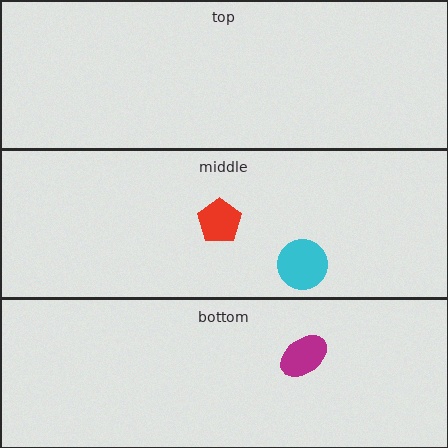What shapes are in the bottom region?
The magenta ellipse.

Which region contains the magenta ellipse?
The bottom region.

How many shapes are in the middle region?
2.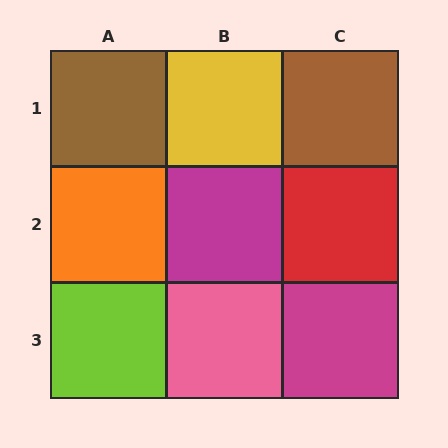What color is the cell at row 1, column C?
Brown.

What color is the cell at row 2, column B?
Magenta.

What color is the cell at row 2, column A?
Orange.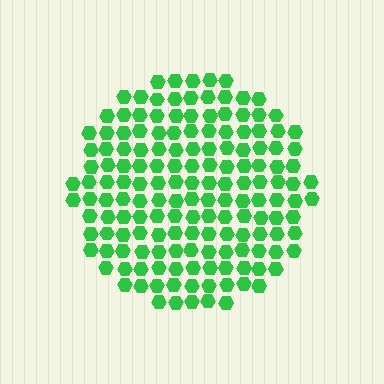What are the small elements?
The small elements are hexagons.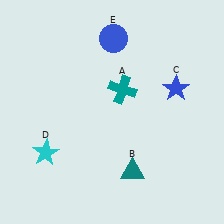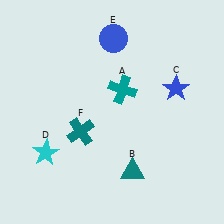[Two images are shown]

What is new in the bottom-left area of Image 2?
A teal cross (F) was added in the bottom-left area of Image 2.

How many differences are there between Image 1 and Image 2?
There is 1 difference between the two images.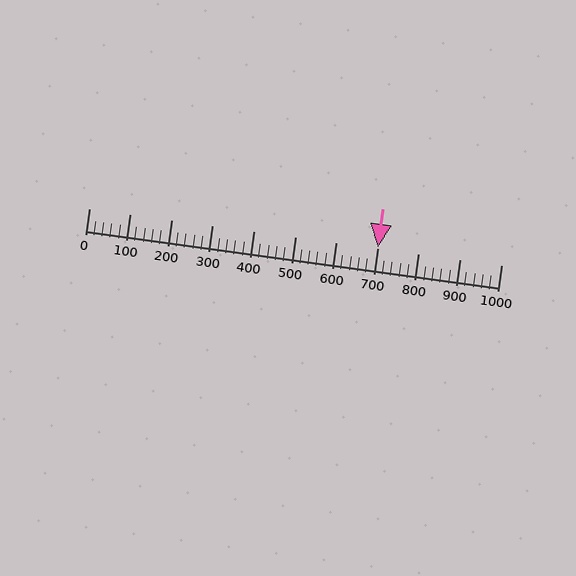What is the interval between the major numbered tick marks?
The major tick marks are spaced 100 units apart.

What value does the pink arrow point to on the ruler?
The pink arrow points to approximately 700.